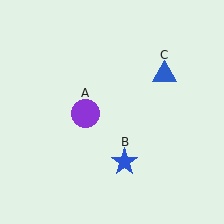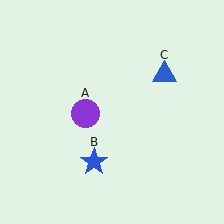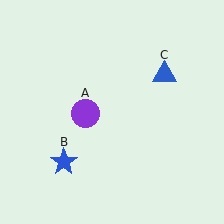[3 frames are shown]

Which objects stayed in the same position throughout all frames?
Purple circle (object A) and blue triangle (object C) remained stationary.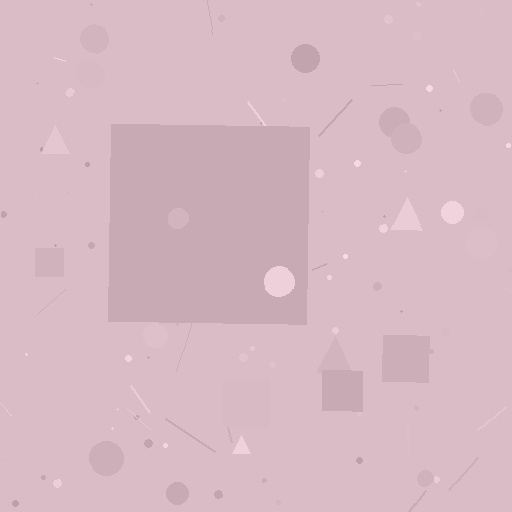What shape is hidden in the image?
A square is hidden in the image.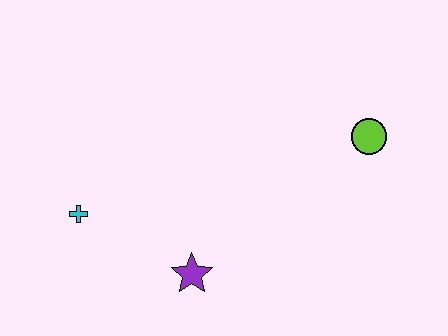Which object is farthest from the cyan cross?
The lime circle is farthest from the cyan cross.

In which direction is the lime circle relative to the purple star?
The lime circle is to the right of the purple star.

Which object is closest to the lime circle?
The purple star is closest to the lime circle.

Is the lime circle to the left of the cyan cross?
No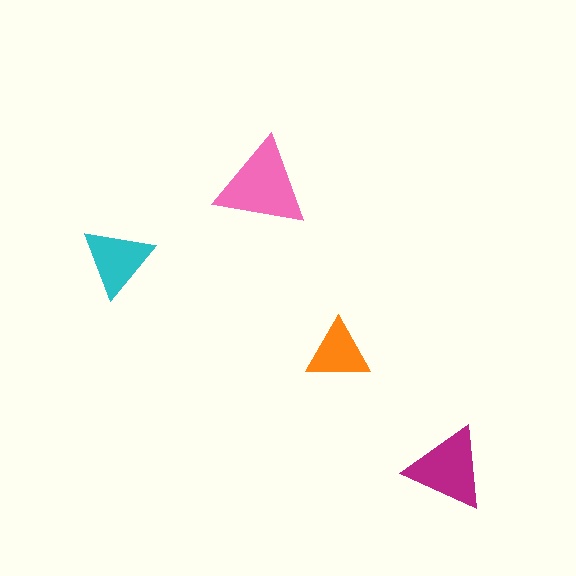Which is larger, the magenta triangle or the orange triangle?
The magenta one.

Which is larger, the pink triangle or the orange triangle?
The pink one.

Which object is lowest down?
The magenta triangle is bottommost.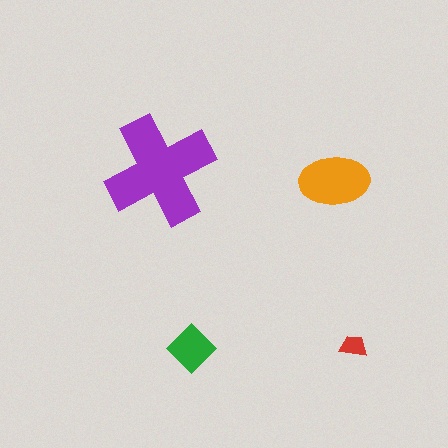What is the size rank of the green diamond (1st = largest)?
3rd.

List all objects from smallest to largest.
The red trapezoid, the green diamond, the orange ellipse, the purple cross.